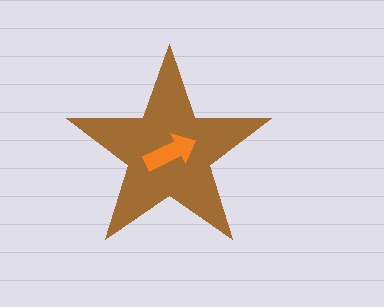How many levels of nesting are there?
2.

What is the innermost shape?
The orange arrow.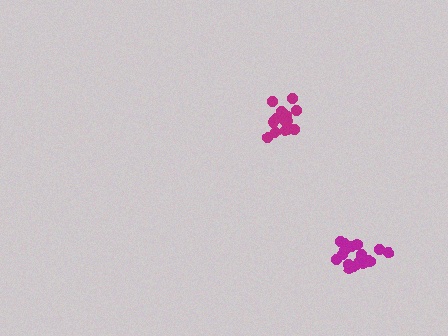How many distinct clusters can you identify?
There are 2 distinct clusters.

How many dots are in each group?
Group 1: 18 dots, Group 2: 16 dots (34 total).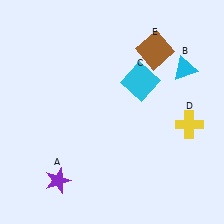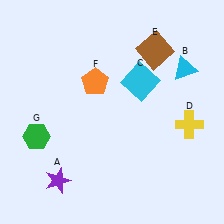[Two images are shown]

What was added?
An orange pentagon (F), a green hexagon (G) were added in Image 2.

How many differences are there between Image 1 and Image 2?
There are 2 differences between the two images.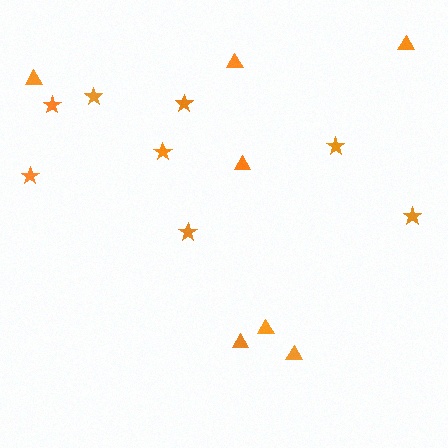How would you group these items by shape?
There are 2 groups: one group of stars (8) and one group of triangles (7).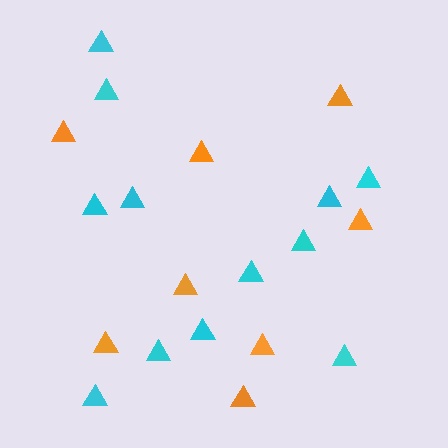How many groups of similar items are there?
There are 2 groups: one group of orange triangles (8) and one group of cyan triangles (12).